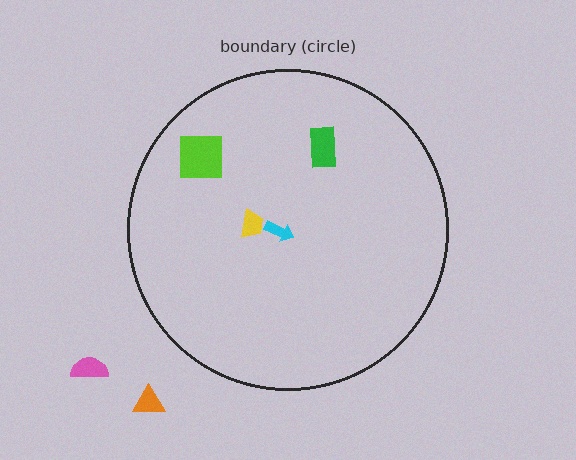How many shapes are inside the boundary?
4 inside, 2 outside.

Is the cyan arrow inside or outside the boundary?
Inside.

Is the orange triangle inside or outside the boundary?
Outside.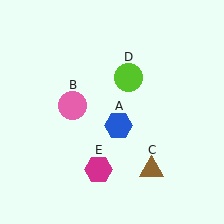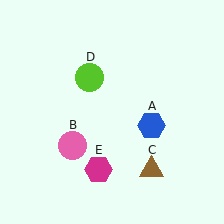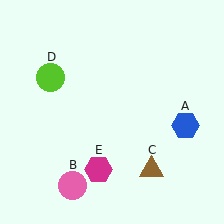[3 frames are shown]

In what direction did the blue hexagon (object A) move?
The blue hexagon (object A) moved right.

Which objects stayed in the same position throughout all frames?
Brown triangle (object C) and magenta hexagon (object E) remained stationary.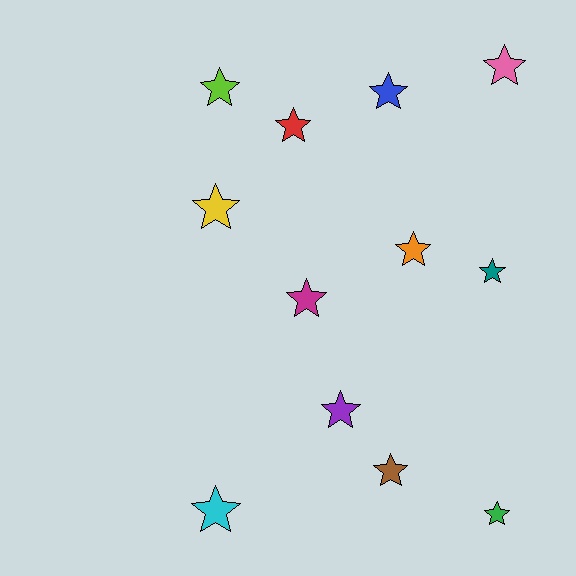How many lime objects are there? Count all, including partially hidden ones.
There is 1 lime object.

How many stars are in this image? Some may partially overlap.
There are 12 stars.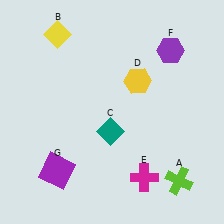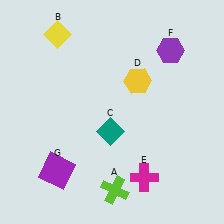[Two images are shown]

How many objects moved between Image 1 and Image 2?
1 object moved between the two images.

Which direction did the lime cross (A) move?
The lime cross (A) moved left.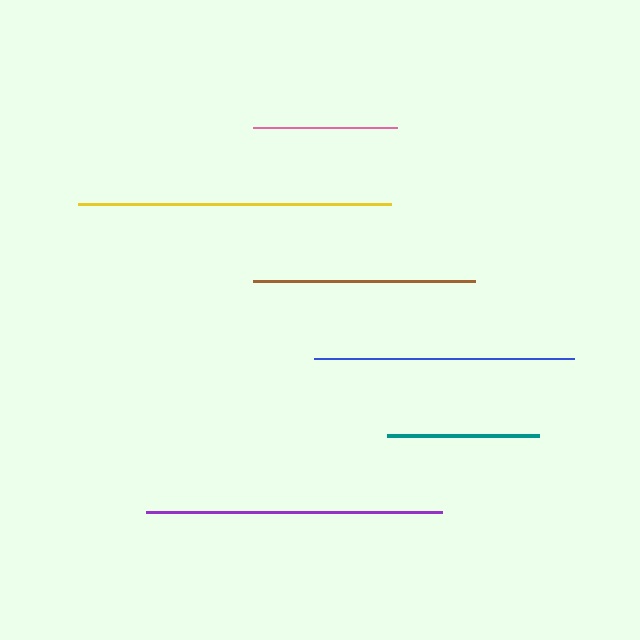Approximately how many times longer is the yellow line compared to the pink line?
The yellow line is approximately 2.2 times the length of the pink line.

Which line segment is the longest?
The yellow line is the longest at approximately 312 pixels.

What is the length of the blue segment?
The blue segment is approximately 260 pixels long.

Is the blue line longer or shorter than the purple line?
The purple line is longer than the blue line.